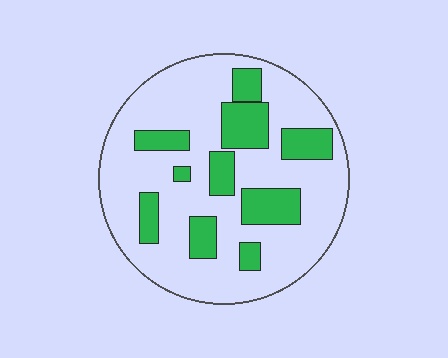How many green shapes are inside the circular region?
10.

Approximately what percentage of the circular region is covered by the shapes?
Approximately 25%.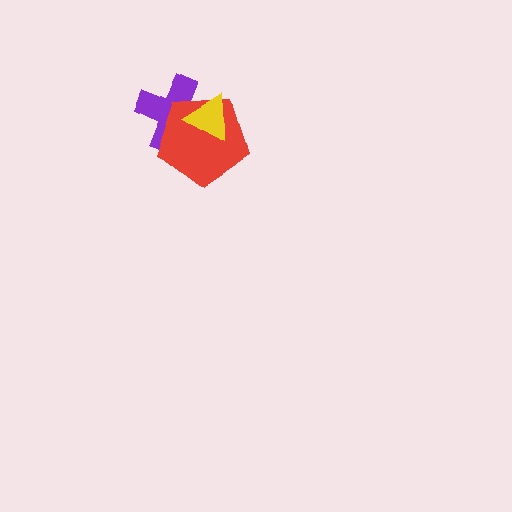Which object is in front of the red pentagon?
The yellow triangle is in front of the red pentagon.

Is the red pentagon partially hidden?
Yes, it is partially covered by another shape.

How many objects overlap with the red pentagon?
2 objects overlap with the red pentagon.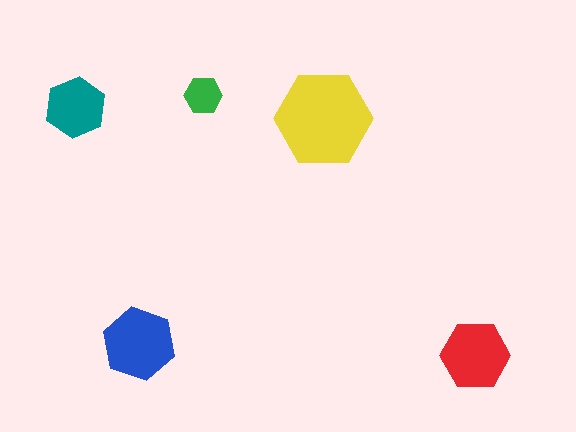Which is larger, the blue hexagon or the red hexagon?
The blue one.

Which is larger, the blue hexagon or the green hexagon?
The blue one.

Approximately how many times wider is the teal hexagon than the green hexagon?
About 1.5 times wider.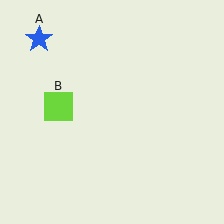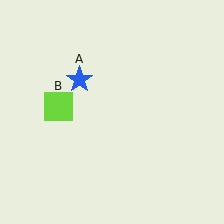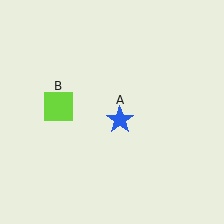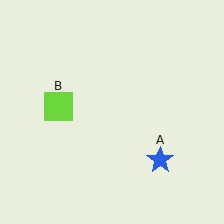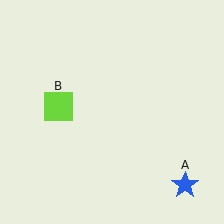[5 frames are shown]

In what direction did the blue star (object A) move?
The blue star (object A) moved down and to the right.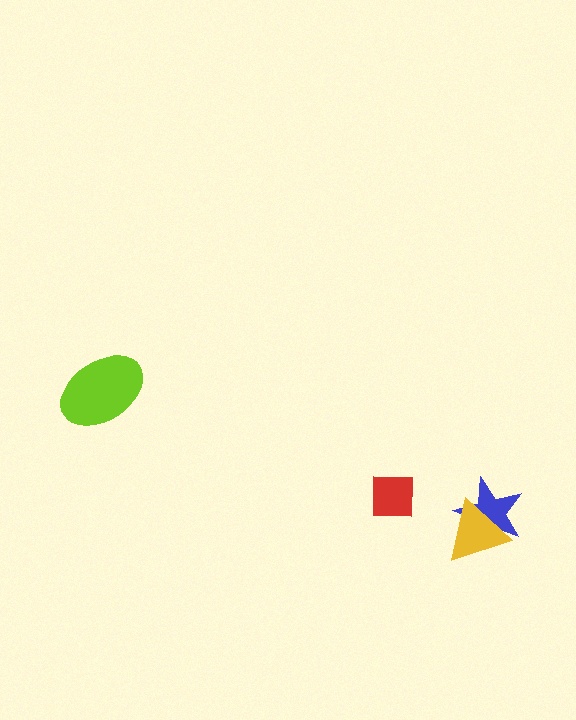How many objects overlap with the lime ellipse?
0 objects overlap with the lime ellipse.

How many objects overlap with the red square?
0 objects overlap with the red square.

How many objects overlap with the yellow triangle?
1 object overlaps with the yellow triangle.